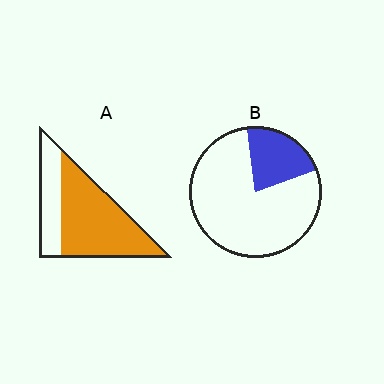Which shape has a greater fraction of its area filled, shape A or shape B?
Shape A.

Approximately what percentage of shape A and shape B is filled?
A is approximately 70% and B is approximately 20%.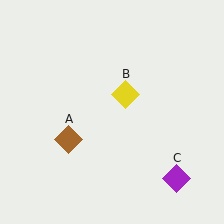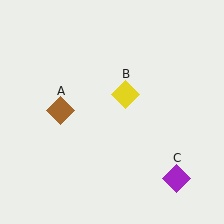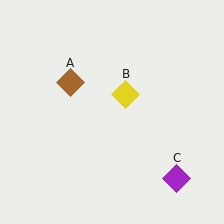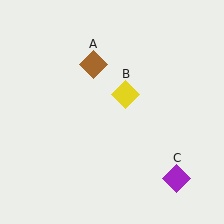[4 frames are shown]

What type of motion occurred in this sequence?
The brown diamond (object A) rotated clockwise around the center of the scene.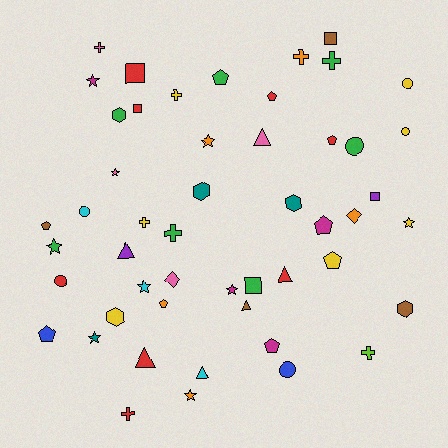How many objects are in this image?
There are 50 objects.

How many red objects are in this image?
There are 8 red objects.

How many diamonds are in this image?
There are 2 diamonds.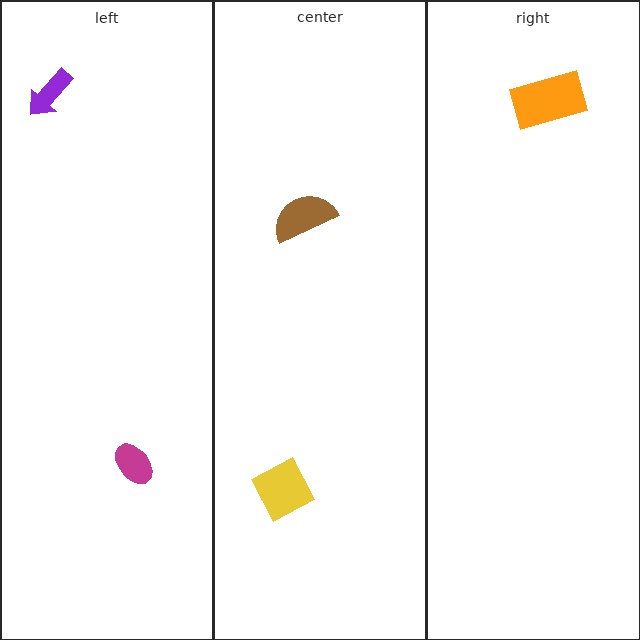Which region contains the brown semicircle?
The center region.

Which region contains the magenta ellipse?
The left region.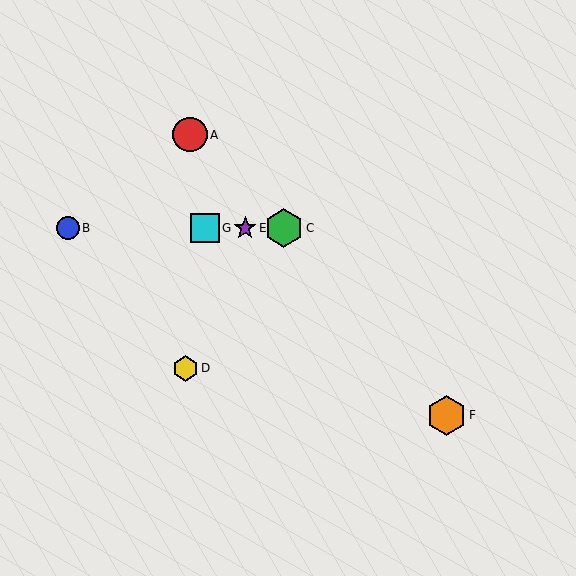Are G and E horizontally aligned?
Yes, both are at y≈228.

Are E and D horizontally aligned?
No, E is at y≈228 and D is at y≈368.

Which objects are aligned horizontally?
Objects B, C, E, G are aligned horizontally.